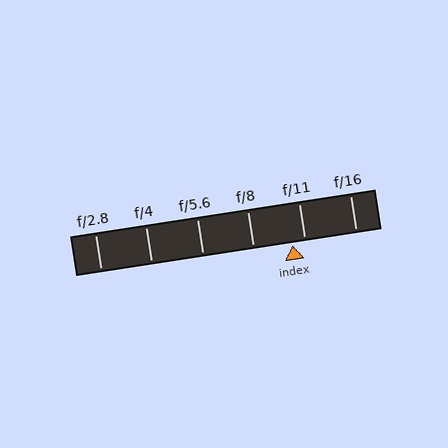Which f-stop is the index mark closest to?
The index mark is closest to f/11.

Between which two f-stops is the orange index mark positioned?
The index mark is between f/8 and f/11.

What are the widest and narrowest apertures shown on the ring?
The widest aperture shown is f/2.8 and the narrowest is f/16.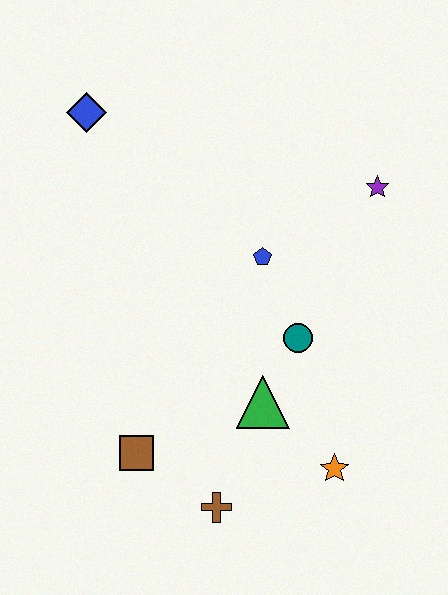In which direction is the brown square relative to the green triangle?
The brown square is to the left of the green triangle.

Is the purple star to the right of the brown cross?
Yes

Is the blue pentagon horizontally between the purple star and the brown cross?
Yes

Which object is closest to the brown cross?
The brown square is closest to the brown cross.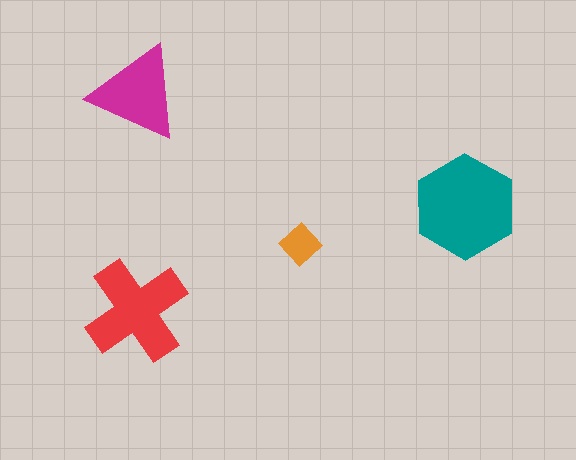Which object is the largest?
The teal hexagon.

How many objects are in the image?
There are 4 objects in the image.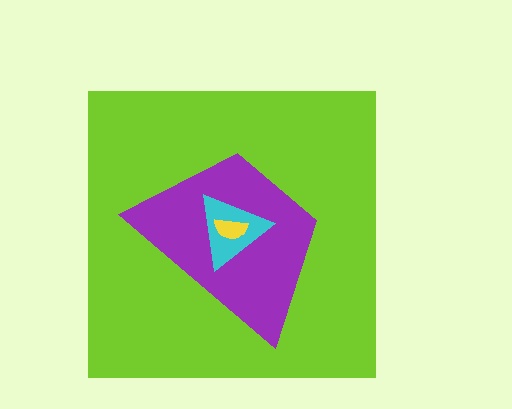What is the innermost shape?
The yellow semicircle.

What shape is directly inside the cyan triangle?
The yellow semicircle.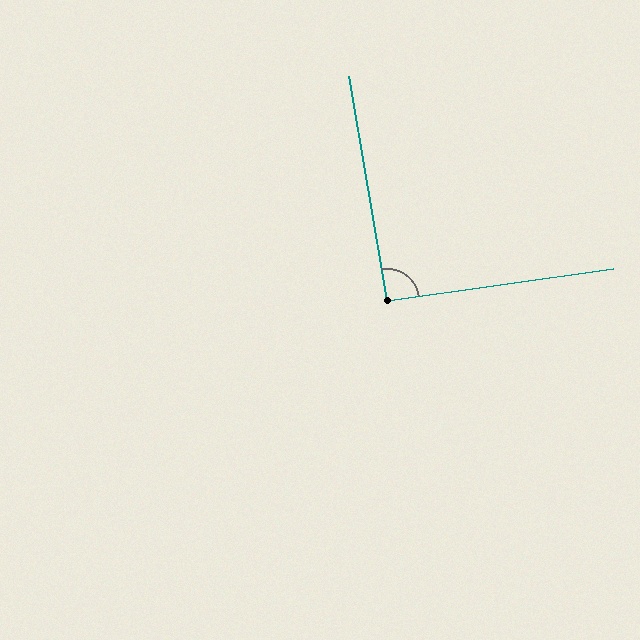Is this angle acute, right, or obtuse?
It is approximately a right angle.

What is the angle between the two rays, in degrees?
Approximately 92 degrees.